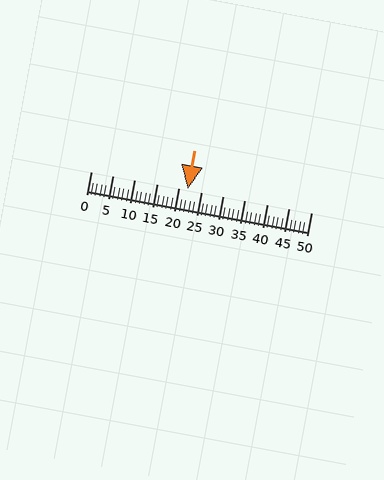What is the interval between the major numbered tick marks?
The major tick marks are spaced 5 units apart.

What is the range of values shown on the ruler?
The ruler shows values from 0 to 50.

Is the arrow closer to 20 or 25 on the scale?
The arrow is closer to 20.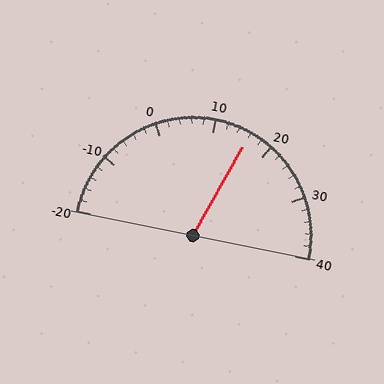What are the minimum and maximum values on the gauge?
The gauge ranges from -20 to 40.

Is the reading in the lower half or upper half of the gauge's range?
The reading is in the upper half of the range (-20 to 40).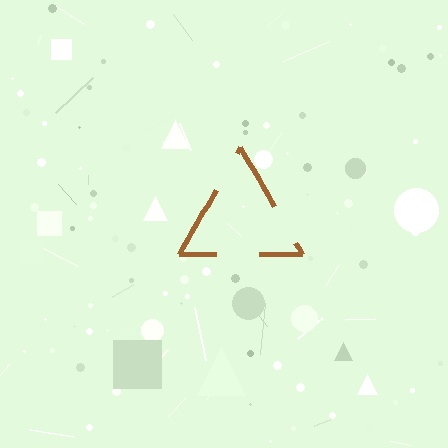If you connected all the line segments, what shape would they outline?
They would outline a triangle.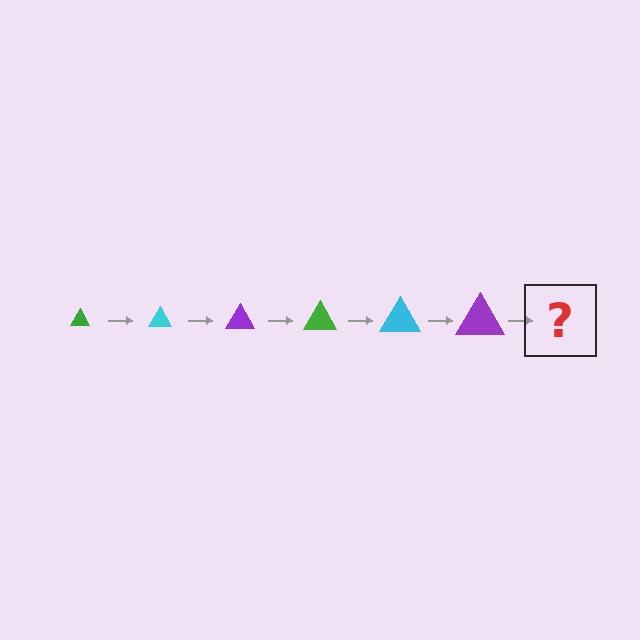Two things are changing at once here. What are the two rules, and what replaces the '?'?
The two rules are that the triangle grows larger each step and the color cycles through green, cyan, and purple. The '?' should be a green triangle, larger than the previous one.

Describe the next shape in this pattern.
It should be a green triangle, larger than the previous one.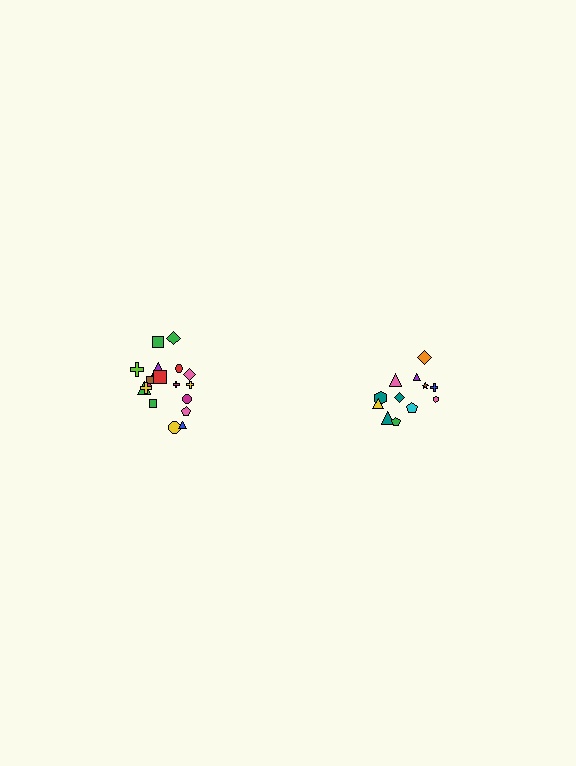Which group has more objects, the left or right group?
The left group.